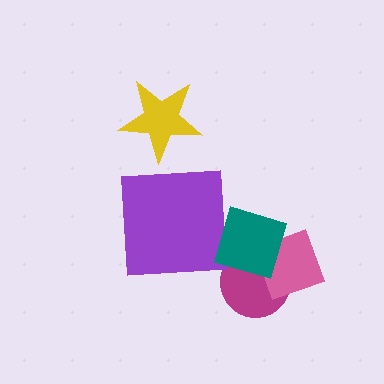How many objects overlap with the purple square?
1 object overlaps with the purple square.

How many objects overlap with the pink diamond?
2 objects overlap with the pink diamond.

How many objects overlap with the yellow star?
0 objects overlap with the yellow star.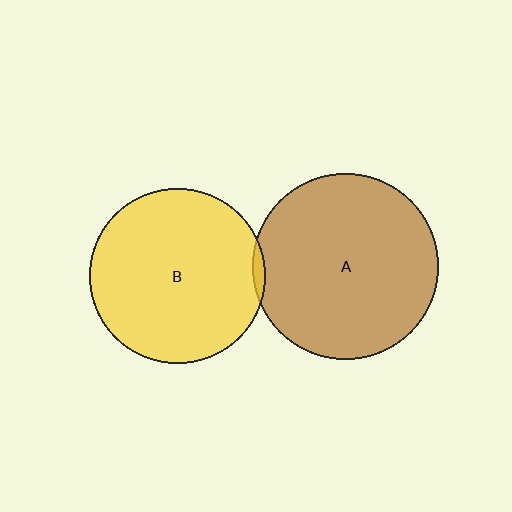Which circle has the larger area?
Circle A (brown).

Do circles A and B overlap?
Yes.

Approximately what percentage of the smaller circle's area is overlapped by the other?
Approximately 5%.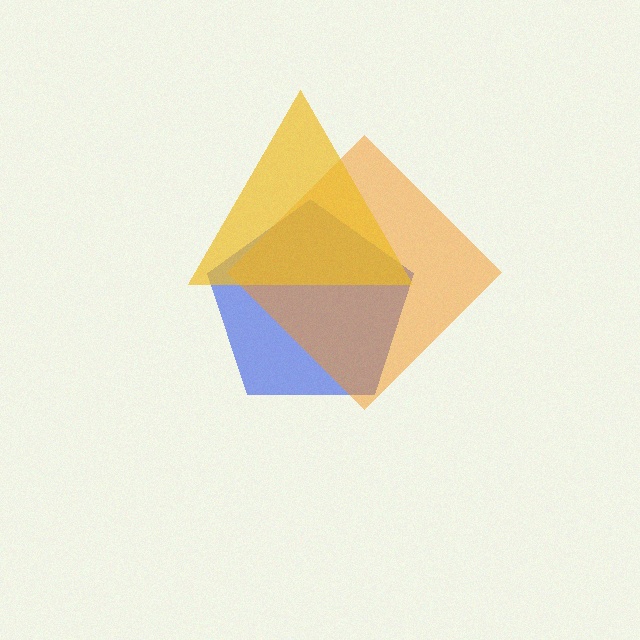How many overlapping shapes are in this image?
There are 3 overlapping shapes in the image.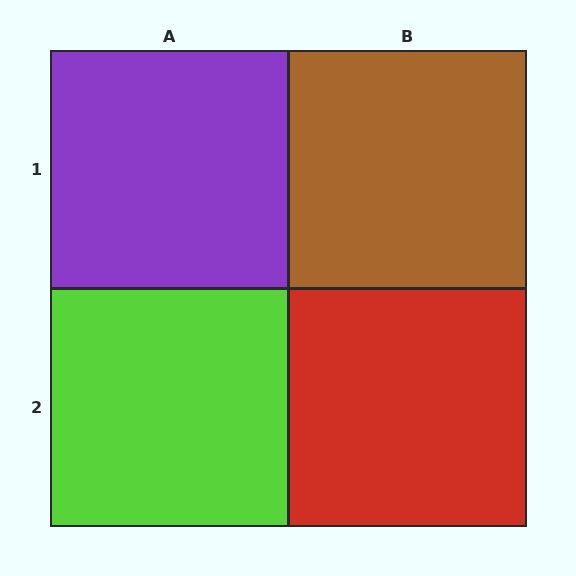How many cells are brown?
1 cell is brown.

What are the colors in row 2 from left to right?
Lime, red.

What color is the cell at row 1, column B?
Brown.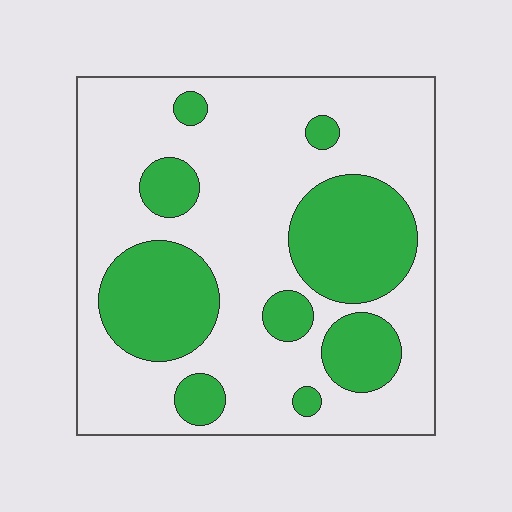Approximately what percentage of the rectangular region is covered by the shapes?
Approximately 30%.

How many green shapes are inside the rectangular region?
9.